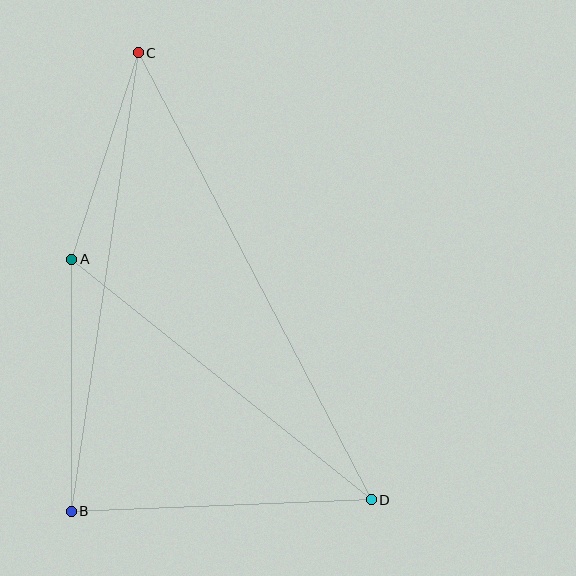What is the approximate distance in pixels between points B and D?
The distance between B and D is approximately 300 pixels.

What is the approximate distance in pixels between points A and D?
The distance between A and D is approximately 384 pixels.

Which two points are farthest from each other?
Points C and D are farthest from each other.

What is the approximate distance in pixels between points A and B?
The distance between A and B is approximately 252 pixels.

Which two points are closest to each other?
Points A and C are closest to each other.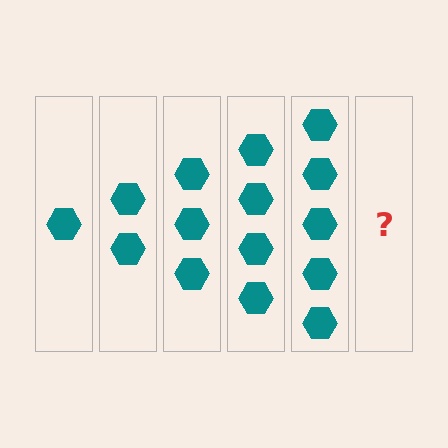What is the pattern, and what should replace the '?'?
The pattern is that each step adds one more hexagon. The '?' should be 6 hexagons.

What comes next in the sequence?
The next element should be 6 hexagons.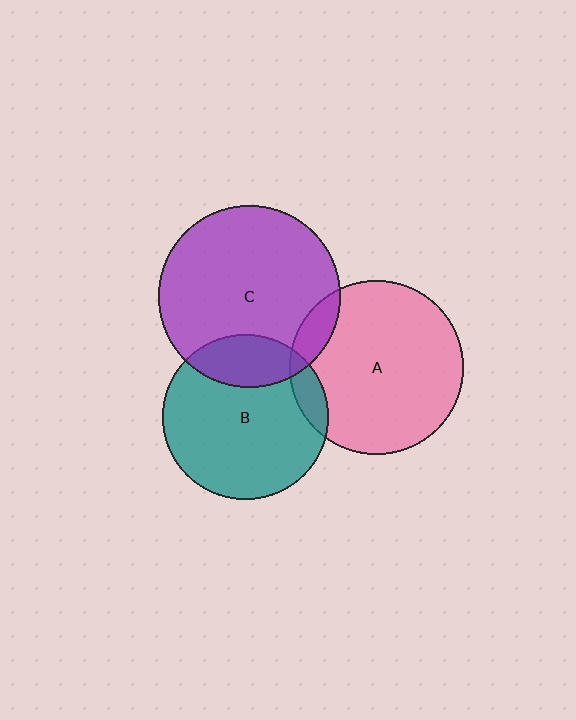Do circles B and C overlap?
Yes.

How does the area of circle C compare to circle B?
Approximately 1.2 times.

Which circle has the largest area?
Circle C (purple).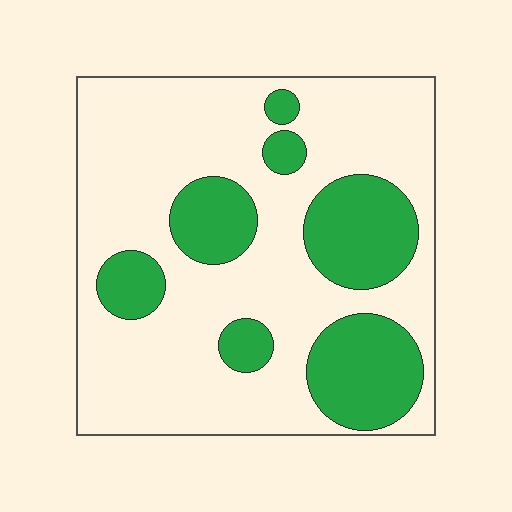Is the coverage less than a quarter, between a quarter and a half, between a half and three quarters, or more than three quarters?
Between a quarter and a half.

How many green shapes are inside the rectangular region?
7.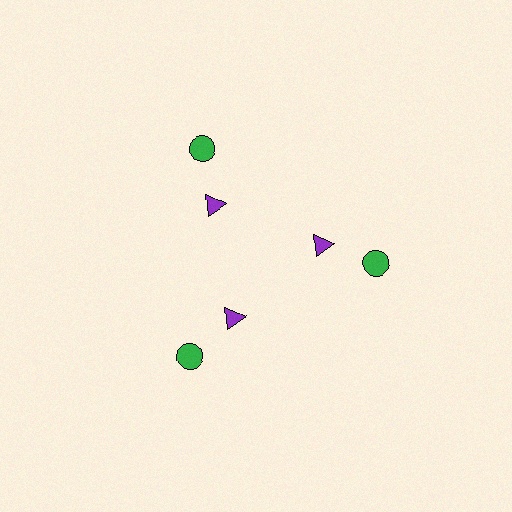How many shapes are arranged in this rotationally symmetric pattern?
There are 6 shapes, arranged in 3 groups of 2.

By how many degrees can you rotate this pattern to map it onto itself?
The pattern maps onto itself every 120 degrees of rotation.